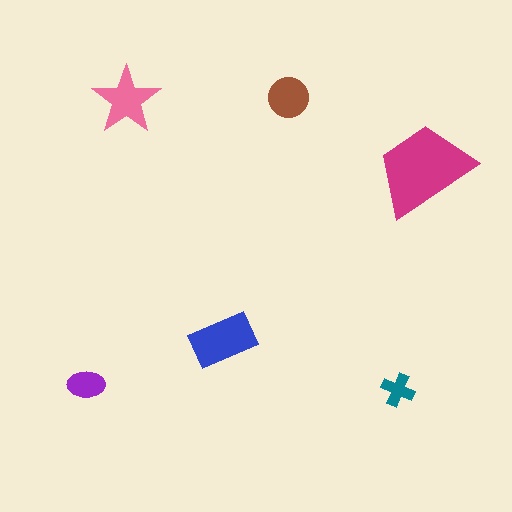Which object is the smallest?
The teal cross.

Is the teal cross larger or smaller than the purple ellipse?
Smaller.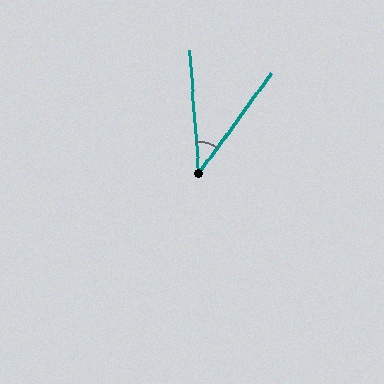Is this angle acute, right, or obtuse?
It is acute.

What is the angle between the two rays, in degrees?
Approximately 40 degrees.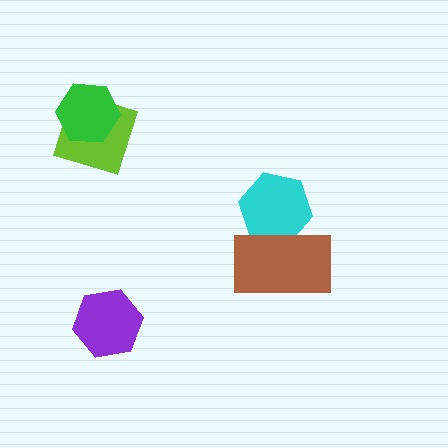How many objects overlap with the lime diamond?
1 object overlaps with the lime diamond.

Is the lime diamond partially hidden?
Yes, it is partially covered by another shape.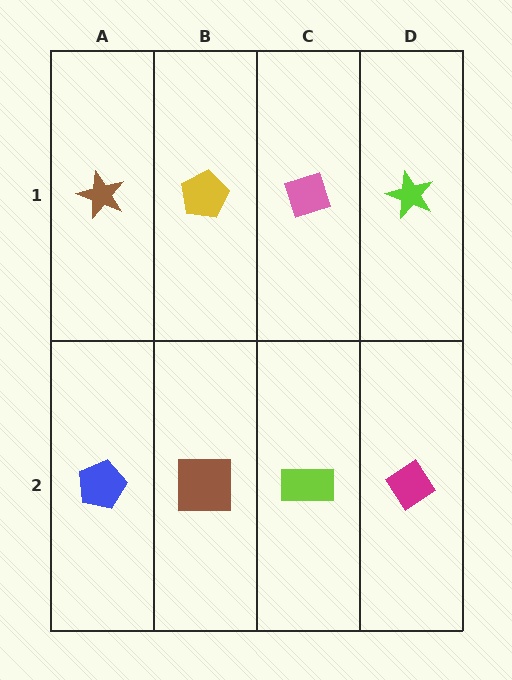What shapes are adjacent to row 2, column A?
A brown star (row 1, column A), a brown square (row 2, column B).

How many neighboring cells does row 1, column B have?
3.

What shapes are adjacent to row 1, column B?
A brown square (row 2, column B), a brown star (row 1, column A), a pink diamond (row 1, column C).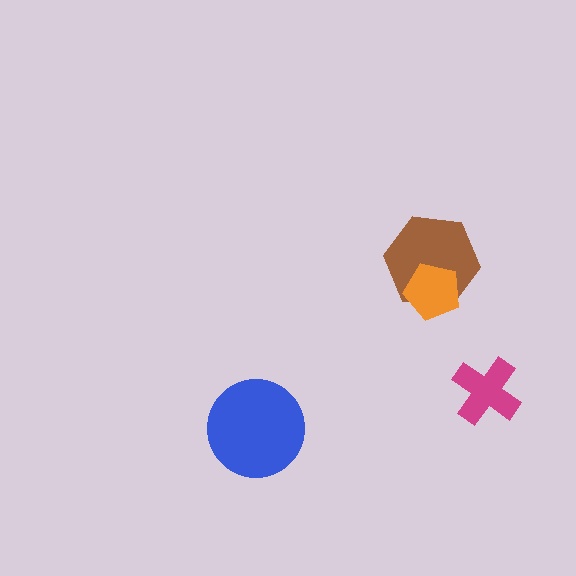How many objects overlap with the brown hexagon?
1 object overlaps with the brown hexagon.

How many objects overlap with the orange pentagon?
1 object overlaps with the orange pentagon.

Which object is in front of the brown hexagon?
The orange pentagon is in front of the brown hexagon.